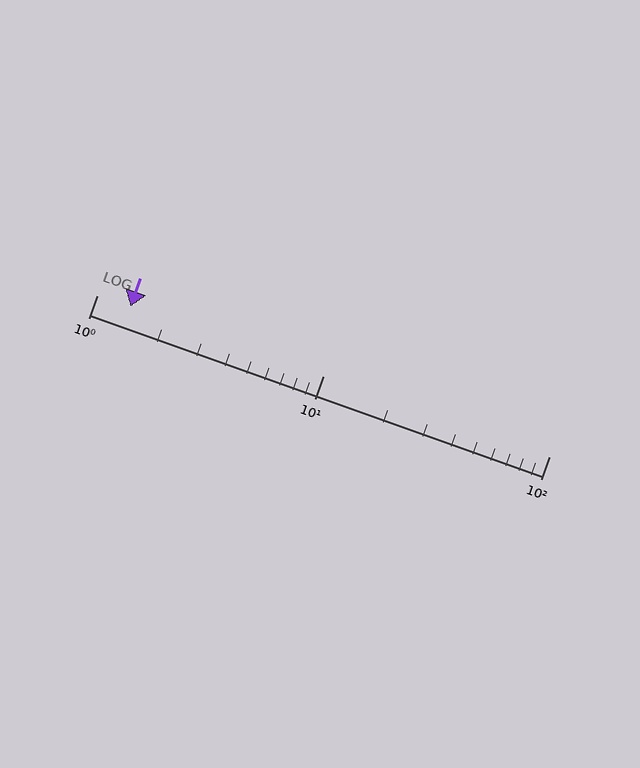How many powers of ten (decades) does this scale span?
The scale spans 2 decades, from 1 to 100.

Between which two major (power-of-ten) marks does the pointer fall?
The pointer is between 1 and 10.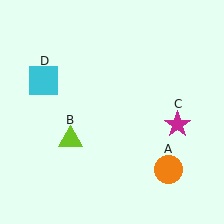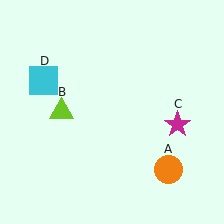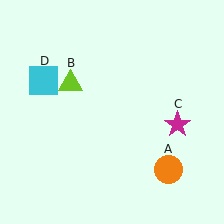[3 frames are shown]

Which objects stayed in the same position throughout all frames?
Orange circle (object A) and magenta star (object C) and cyan square (object D) remained stationary.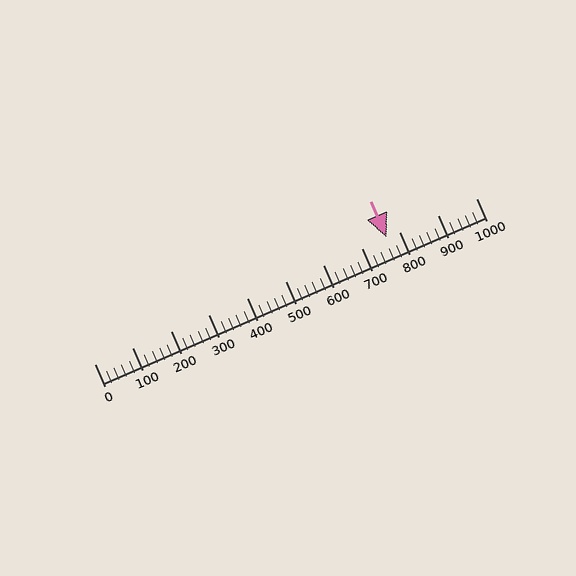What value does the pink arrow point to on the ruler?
The pink arrow points to approximately 765.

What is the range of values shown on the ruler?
The ruler shows values from 0 to 1000.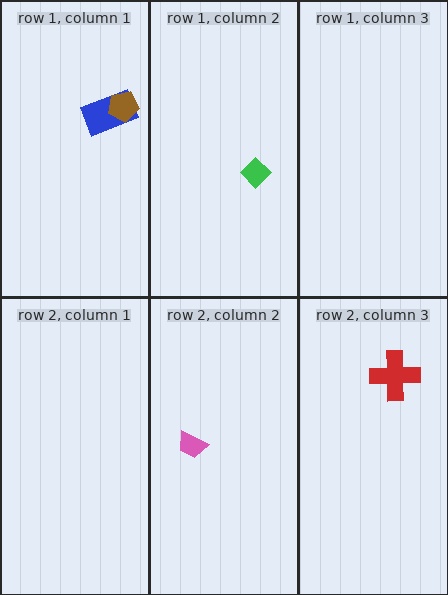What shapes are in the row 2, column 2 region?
The pink trapezoid.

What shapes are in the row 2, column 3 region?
The red cross.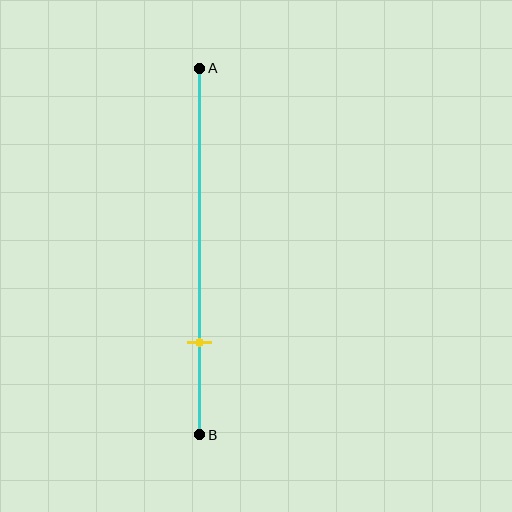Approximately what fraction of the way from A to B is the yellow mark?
The yellow mark is approximately 75% of the way from A to B.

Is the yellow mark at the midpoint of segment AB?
No, the mark is at about 75% from A, not at the 50% midpoint.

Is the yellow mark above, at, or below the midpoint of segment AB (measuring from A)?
The yellow mark is below the midpoint of segment AB.